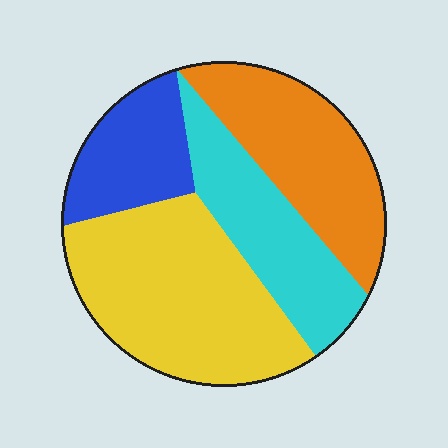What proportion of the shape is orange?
Orange takes up about one quarter (1/4) of the shape.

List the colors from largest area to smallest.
From largest to smallest: yellow, orange, cyan, blue.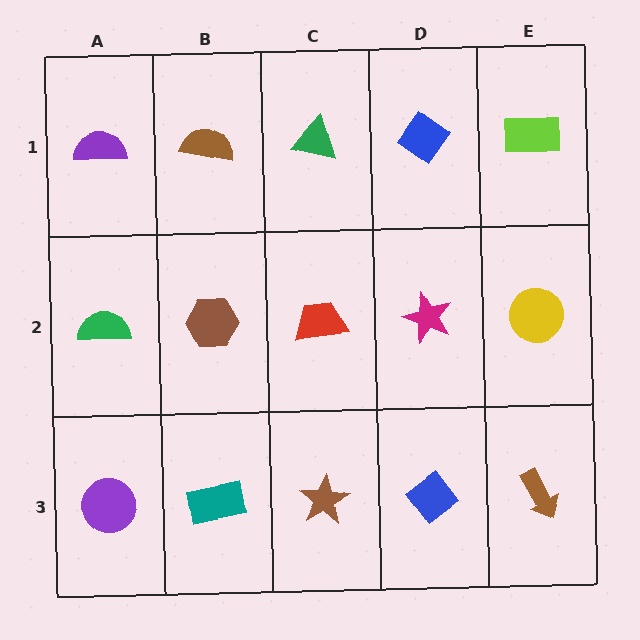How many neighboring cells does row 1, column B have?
3.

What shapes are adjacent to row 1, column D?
A magenta star (row 2, column D), a green triangle (row 1, column C), a lime rectangle (row 1, column E).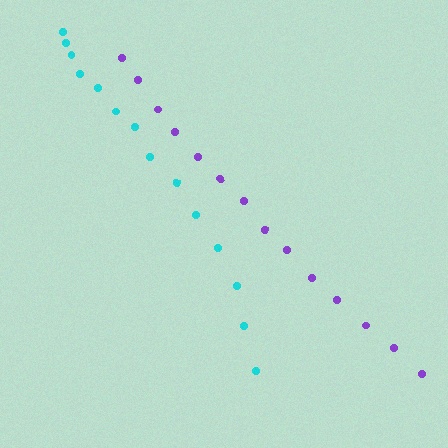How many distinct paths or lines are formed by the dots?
There are 2 distinct paths.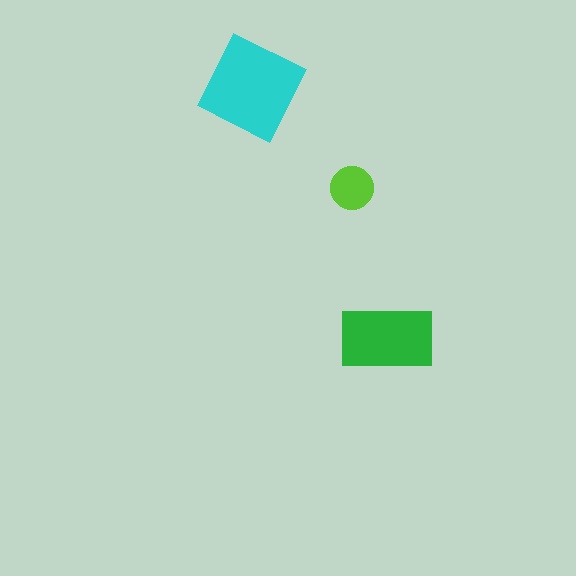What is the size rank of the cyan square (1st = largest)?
1st.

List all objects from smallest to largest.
The lime circle, the green rectangle, the cyan square.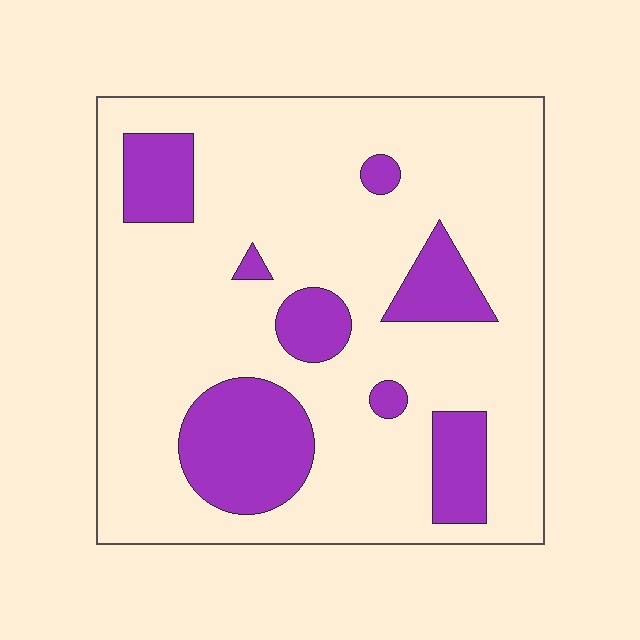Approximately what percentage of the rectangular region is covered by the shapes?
Approximately 20%.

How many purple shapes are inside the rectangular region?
8.